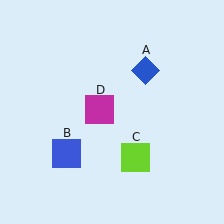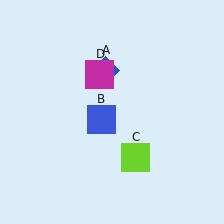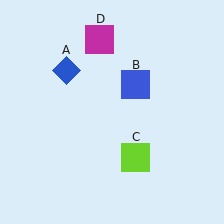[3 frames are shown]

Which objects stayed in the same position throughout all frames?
Lime square (object C) remained stationary.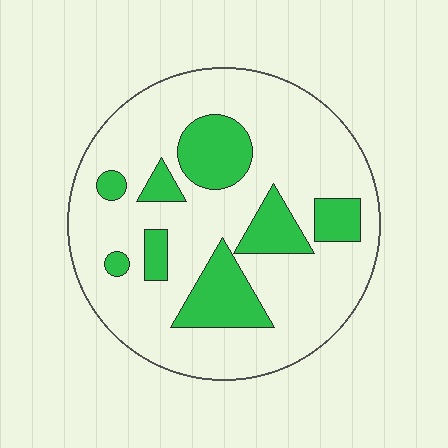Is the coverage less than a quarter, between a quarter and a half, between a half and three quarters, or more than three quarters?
Less than a quarter.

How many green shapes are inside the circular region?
8.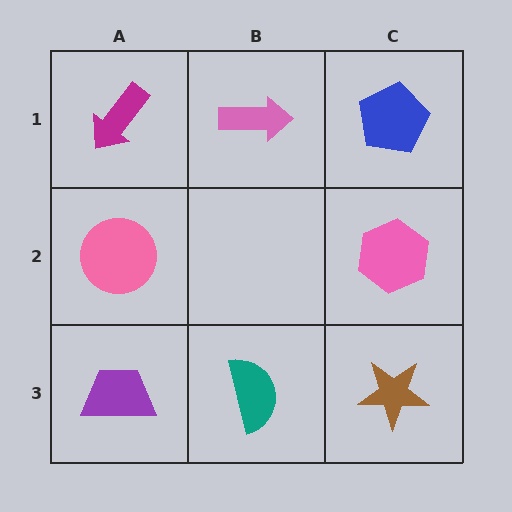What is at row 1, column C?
A blue pentagon.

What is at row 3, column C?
A brown star.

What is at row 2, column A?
A pink circle.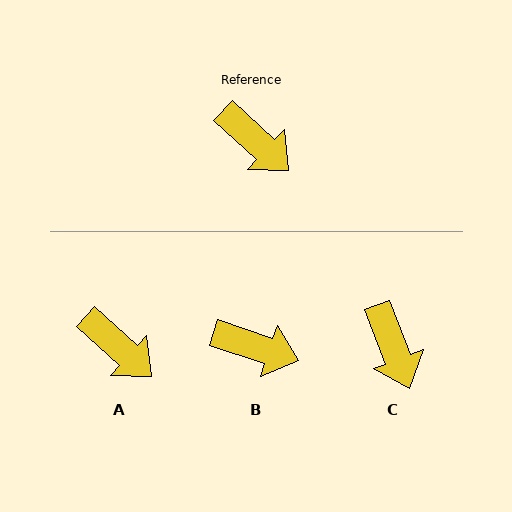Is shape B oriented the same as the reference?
No, it is off by about 24 degrees.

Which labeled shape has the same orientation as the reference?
A.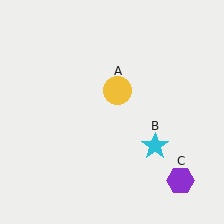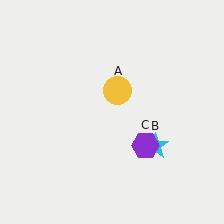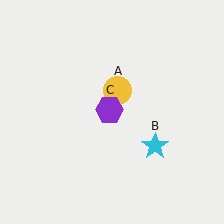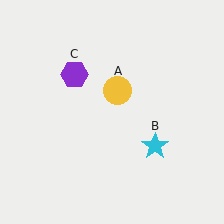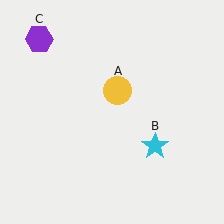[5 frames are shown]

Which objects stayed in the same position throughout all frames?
Yellow circle (object A) and cyan star (object B) remained stationary.